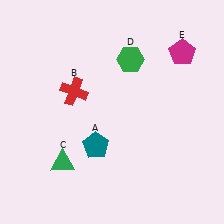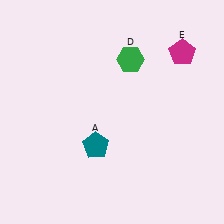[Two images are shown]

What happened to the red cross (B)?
The red cross (B) was removed in Image 2. It was in the top-left area of Image 1.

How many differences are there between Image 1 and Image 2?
There are 2 differences between the two images.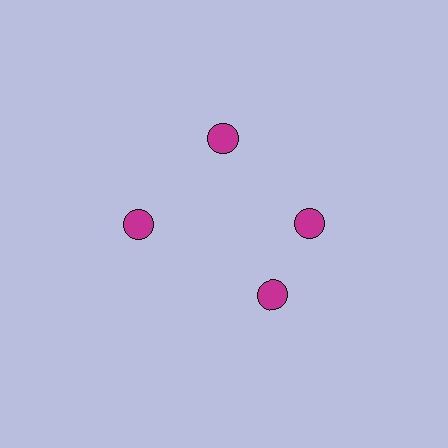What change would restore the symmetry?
The symmetry would be restored by rotating it back into even spacing with its neighbors so that all 4 circles sit at equal angles and equal distance from the center.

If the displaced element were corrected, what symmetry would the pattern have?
It would have 4-fold rotational symmetry — the pattern would map onto itself every 90 degrees.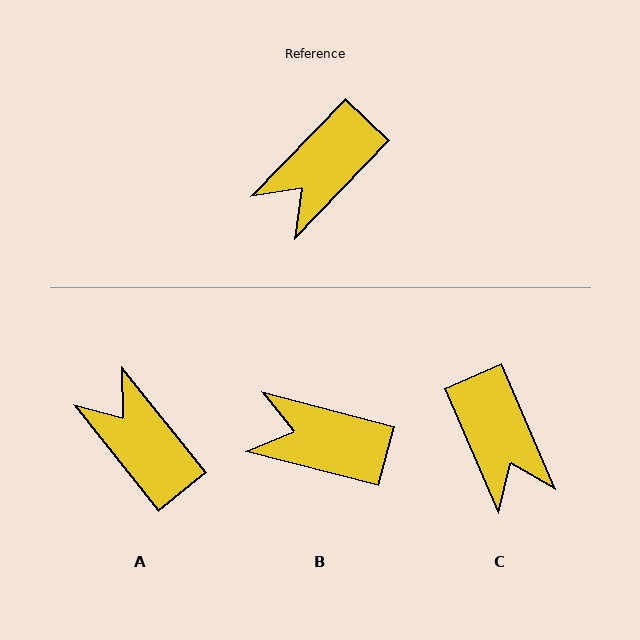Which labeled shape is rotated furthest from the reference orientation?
A, about 97 degrees away.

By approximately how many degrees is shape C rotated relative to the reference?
Approximately 67 degrees counter-clockwise.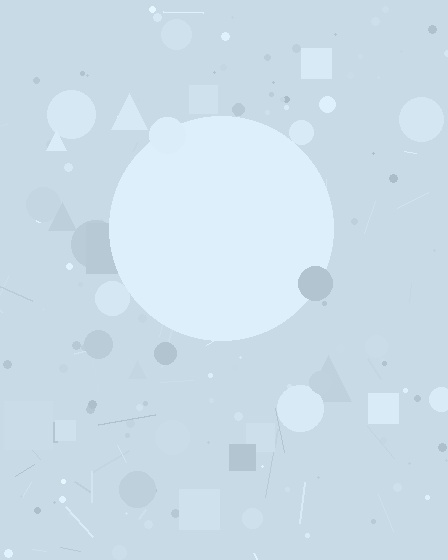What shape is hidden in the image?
A circle is hidden in the image.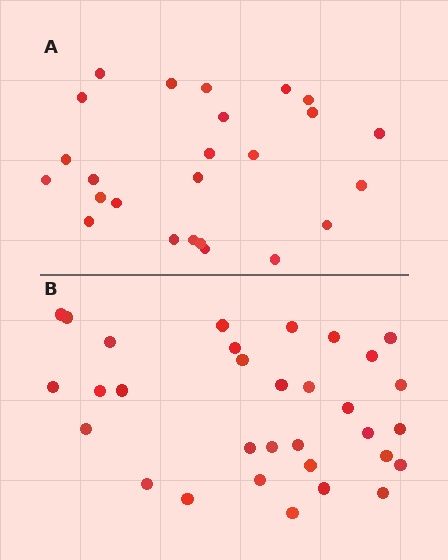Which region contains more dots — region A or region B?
Region B (the bottom region) has more dots.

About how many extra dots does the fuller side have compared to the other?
Region B has roughly 8 or so more dots than region A.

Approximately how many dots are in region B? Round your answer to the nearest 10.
About 30 dots. (The exact count is 32, which rounds to 30.)